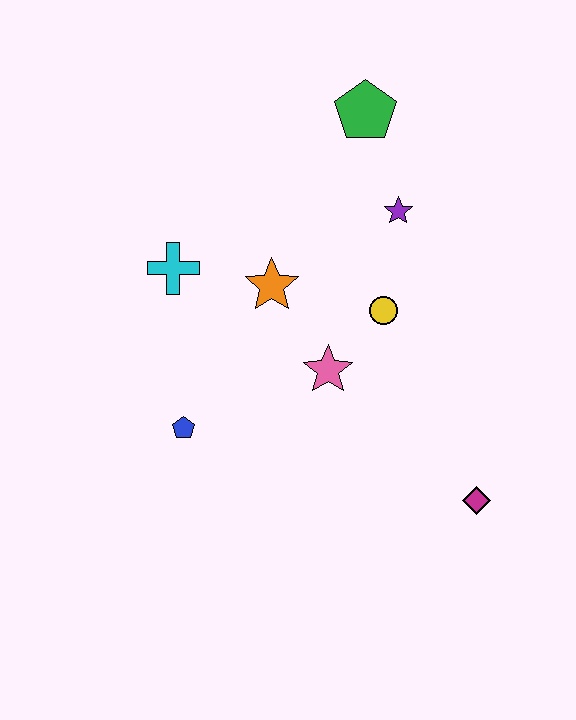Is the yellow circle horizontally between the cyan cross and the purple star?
Yes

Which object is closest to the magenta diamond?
The pink star is closest to the magenta diamond.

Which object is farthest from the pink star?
The green pentagon is farthest from the pink star.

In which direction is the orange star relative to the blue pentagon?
The orange star is above the blue pentagon.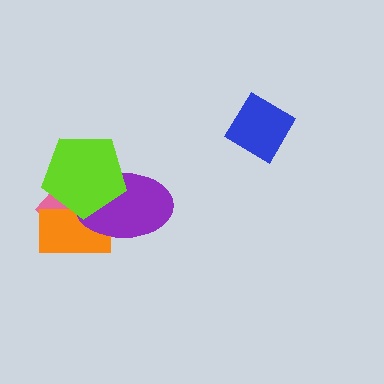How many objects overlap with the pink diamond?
3 objects overlap with the pink diamond.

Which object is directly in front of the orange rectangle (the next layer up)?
The purple ellipse is directly in front of the orange rectangle.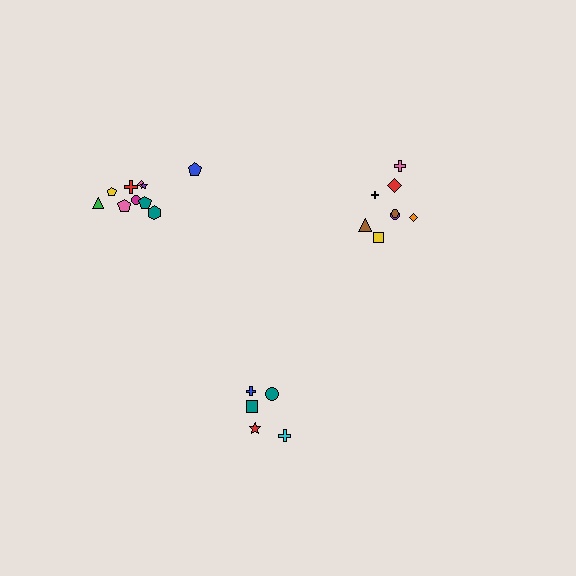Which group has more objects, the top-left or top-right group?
The top-left group.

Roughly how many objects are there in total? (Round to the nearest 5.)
Roughly 25 objects in total.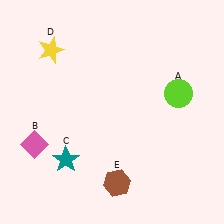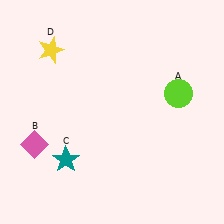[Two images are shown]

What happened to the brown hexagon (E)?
The brown hexagon (E) was removed in Image 2. It was in the bottom-right area of Image 1.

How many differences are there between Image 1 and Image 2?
There is 1 difference between the two images.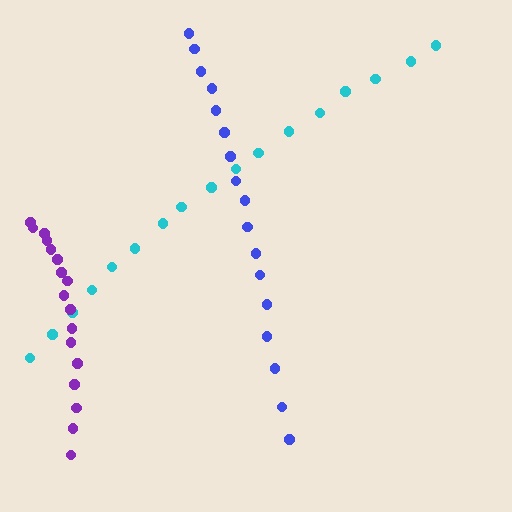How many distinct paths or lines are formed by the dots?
There are 3 distinct paths.